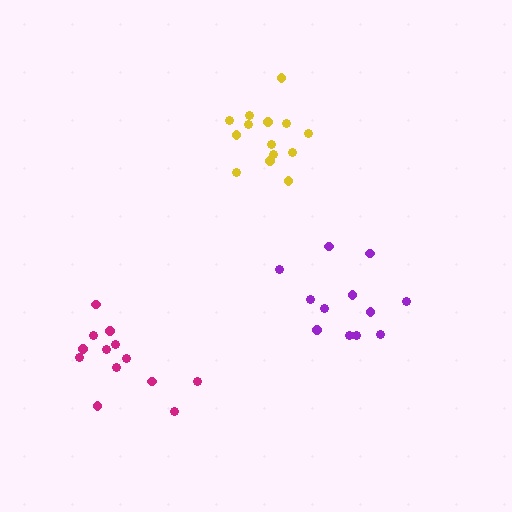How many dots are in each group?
Group 1: 12 dots, Group 2: 14 dots, Group 3: 13 dots (39 total).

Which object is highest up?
The yellow cluster is topmost.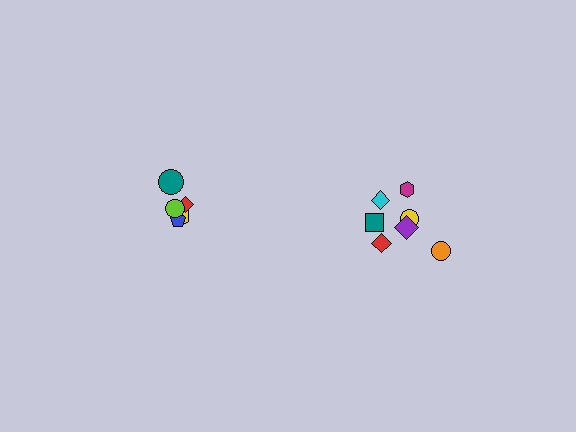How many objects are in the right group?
There are 7 objects.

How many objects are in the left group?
There are 5 objects.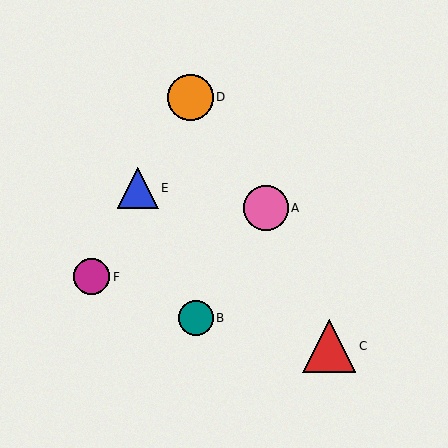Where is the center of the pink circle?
The center of the pink circle is at (266, 208).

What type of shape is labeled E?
Shape E is a blue triangle.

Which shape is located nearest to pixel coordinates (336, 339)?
The red triangle (labeled C) at (329, 346) is nearest to that location.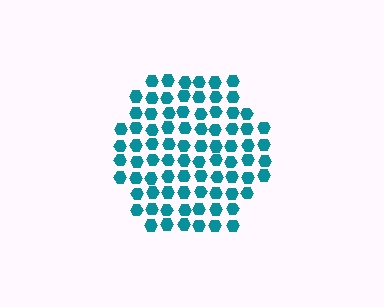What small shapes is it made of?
It is made of small hexagons.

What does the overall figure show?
The overall figure shows a hexagon.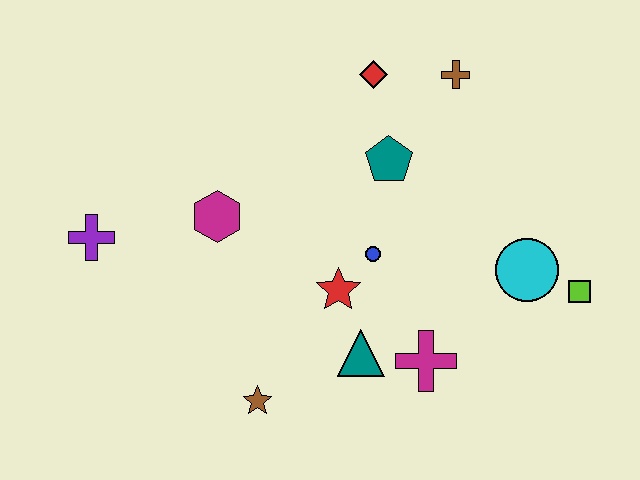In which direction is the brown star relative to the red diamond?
The brown star is below the red diamond.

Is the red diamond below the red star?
No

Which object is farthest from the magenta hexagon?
The lime square is farthest from the magenta hexagon.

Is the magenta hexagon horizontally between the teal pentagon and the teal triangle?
No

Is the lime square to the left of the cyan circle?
No